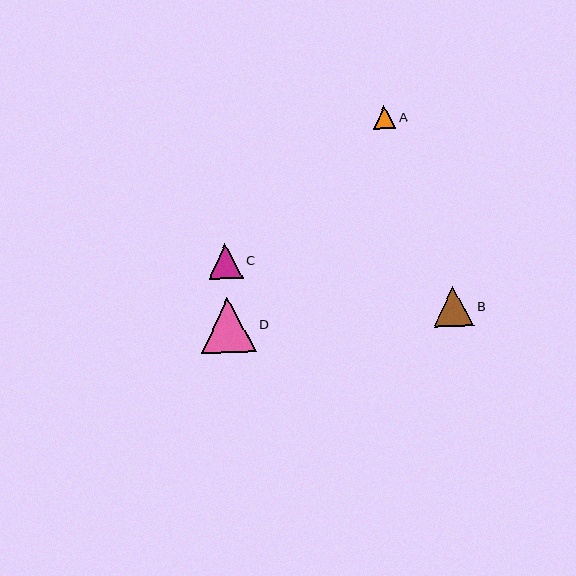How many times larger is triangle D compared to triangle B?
Triangle D is approximately 1.4 times the size of triangle B.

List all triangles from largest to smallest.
From largest to smallest: D, B, C, A.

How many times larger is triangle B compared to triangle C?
Triangle B is approximately 1.2 times the size of triangle C.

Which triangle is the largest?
Triangle D is the largest with a size of approximately 55 pixels.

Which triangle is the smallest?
Triangle A is the smallest with a size of approximately 23 pixels.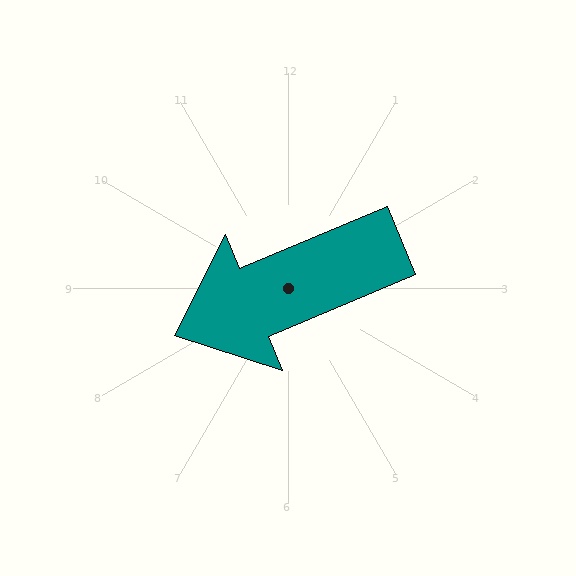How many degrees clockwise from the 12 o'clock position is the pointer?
Approximately 247 degrees.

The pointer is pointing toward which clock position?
Roughly 8 o'clock.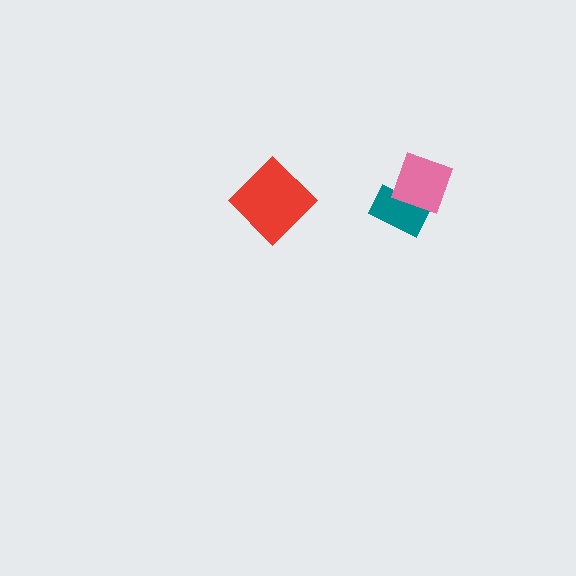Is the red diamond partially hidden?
No, no other shape covers it.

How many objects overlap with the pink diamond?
1 object overlaps with the pink diamond.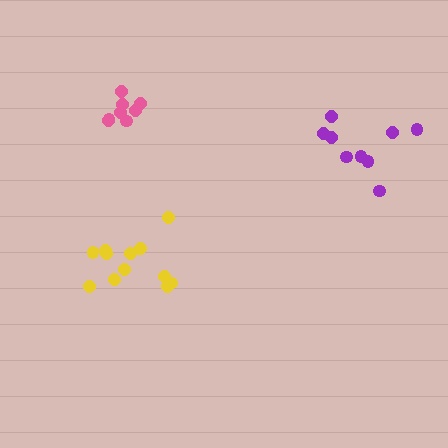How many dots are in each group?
Group 1: 12 dots, Group 2: 8 dots, Group 3: 9 dots (29 total).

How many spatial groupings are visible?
There are 3 spatial groupings.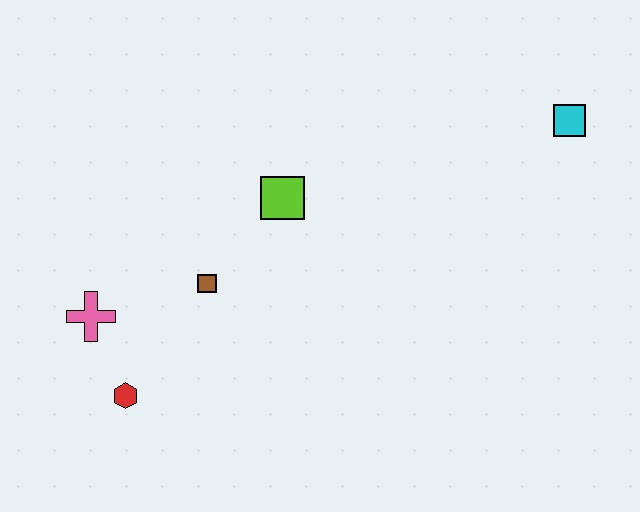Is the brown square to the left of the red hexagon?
No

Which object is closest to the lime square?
The brown square is closest to the lime square.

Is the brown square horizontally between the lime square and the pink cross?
Yes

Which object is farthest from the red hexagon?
The cyan square is farthest from the red hexagon.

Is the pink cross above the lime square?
No